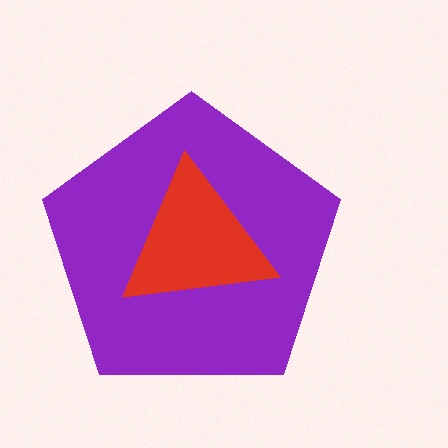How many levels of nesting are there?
2.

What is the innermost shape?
The red triangle.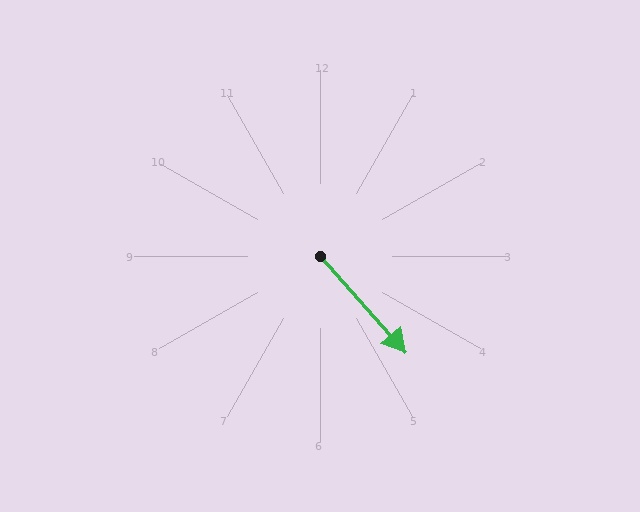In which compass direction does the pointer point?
Southeast.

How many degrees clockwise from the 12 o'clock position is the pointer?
Approximately 138 degrees.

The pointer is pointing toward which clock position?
Roughly 5 o'clock.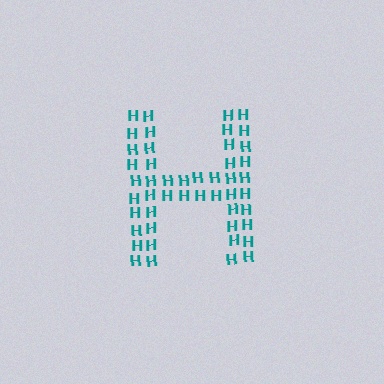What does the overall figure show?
The overall figure shows the letter H.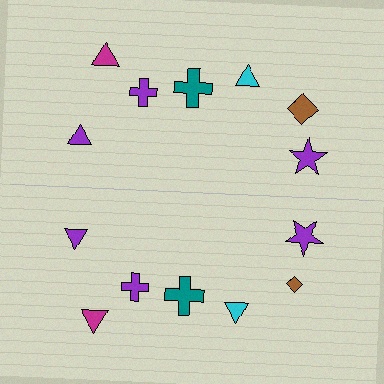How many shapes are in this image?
There are 14 shapes in this image.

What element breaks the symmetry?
The brown diamond on the bottom side has a different size than its mirror counterpart.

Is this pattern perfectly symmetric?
No, the pattern is not perfectly symmetric. The brown diamond on the bottom side has a different size than its mirror counterpart.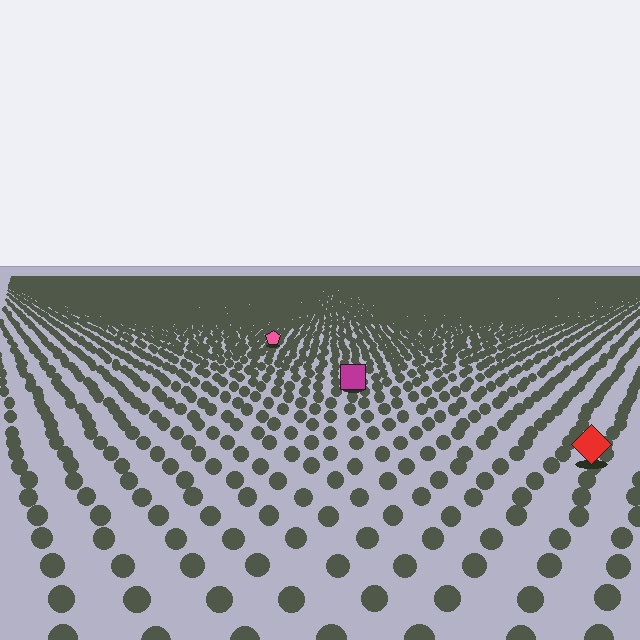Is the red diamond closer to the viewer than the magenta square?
Yes. The red diamond is closer — you can tell from the texture gradient: the ground texture is coarser near it.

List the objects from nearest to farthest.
From nearest to farthest: the red diamond, the magenta square, the pink pentagon.